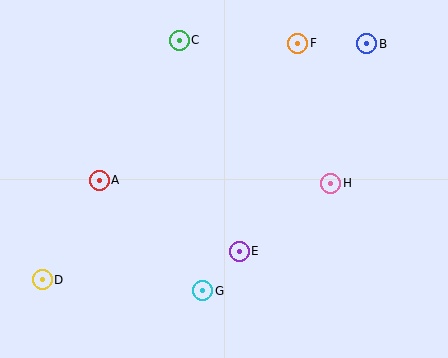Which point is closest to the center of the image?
Point E at (239, 251) is closest to the center.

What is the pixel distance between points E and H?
The distance between E and H is 114 pixels.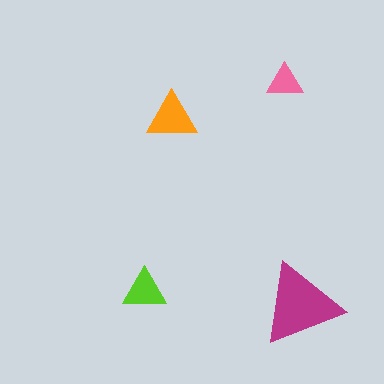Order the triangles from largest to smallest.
the magenta one, the orange one, the lime one, the pink one.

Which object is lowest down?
The magenta triangle is bottommost.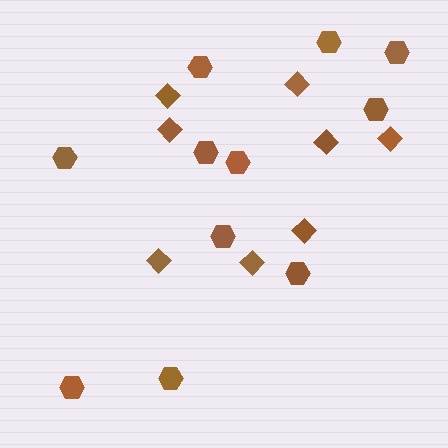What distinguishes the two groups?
There are 2 groups: one group of hexagons (11) and one group of diamonds (8).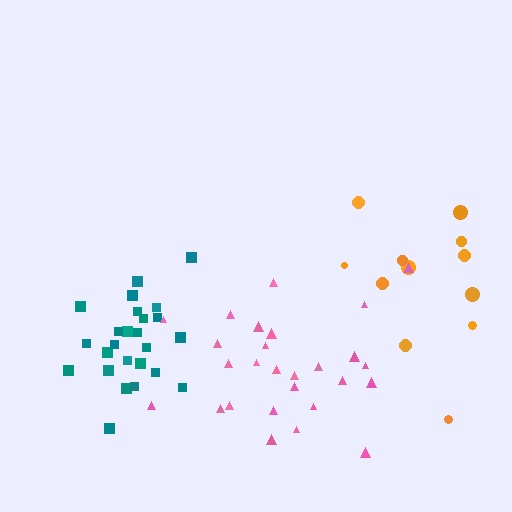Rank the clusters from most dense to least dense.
teal, pink, orange.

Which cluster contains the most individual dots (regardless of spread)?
Pink (27).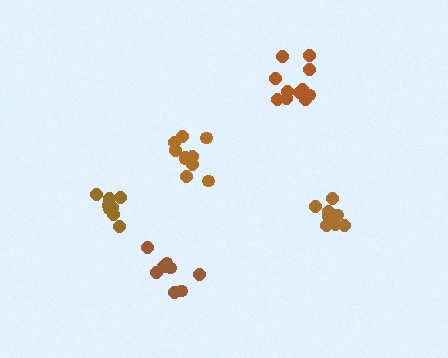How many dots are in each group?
Group 1: 8 dots, Group 2: 9 dots, Group 3: 10 dots, Group 4: 8 dots, Group 5: 11 dots (46 total).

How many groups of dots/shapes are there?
There are 5 groups.